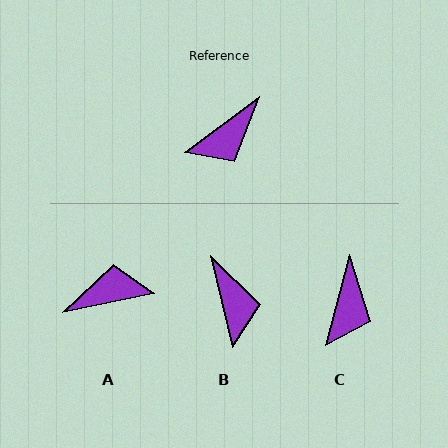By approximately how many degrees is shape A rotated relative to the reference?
Approximately 155 degrees counter-clockwise.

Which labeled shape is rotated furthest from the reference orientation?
A, about 155 degrees away.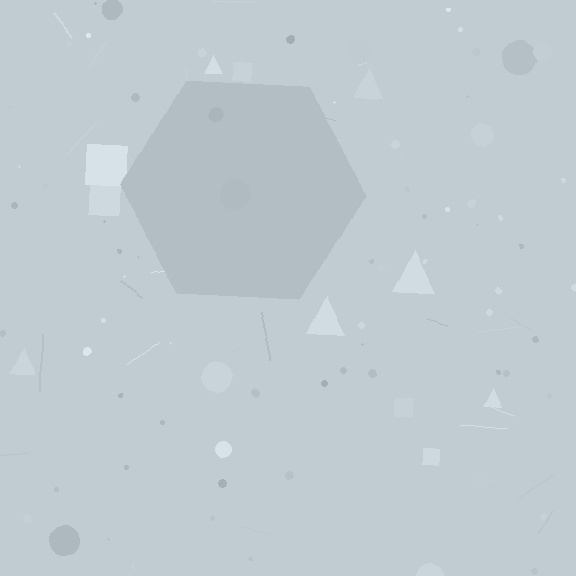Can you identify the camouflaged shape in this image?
The camouflaged shape is a hexagon.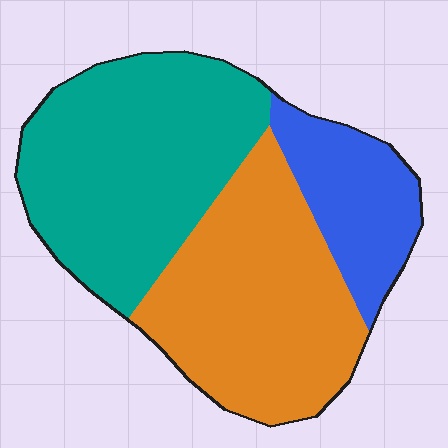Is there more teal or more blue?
Teal.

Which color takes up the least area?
Blue, at roughly 20%.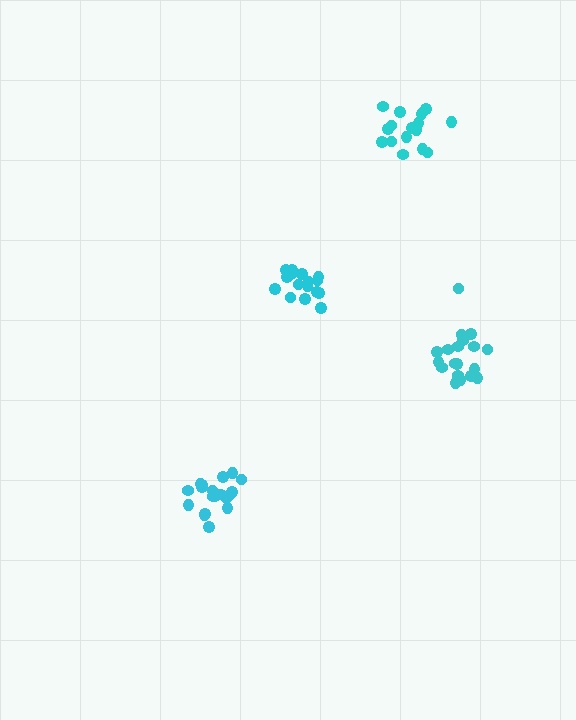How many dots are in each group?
Group 1: 16 dots, Group 2: 19 dots, Group 3: 20 dots, Group 4: 16 dots (71 total).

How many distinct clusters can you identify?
There are 4 distinct clusters.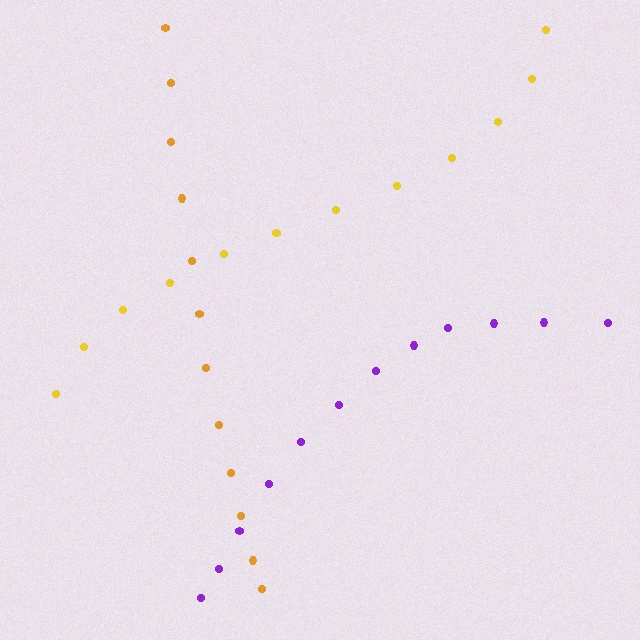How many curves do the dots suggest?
There are 3 distinct paths.